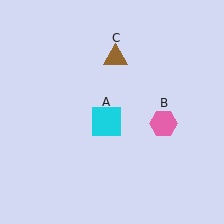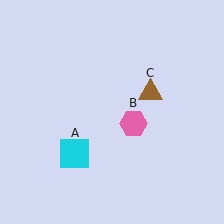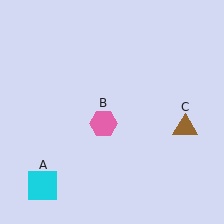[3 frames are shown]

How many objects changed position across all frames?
3 objects changed position: cyan square (object A), pink hexagon (object B), brown triangle (object C).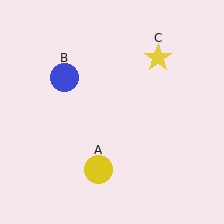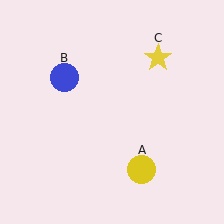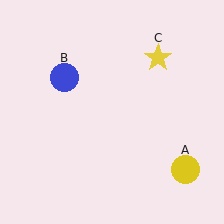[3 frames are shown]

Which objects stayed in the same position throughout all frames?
Blue circle (object B) and yellow star (object C) remained stationary.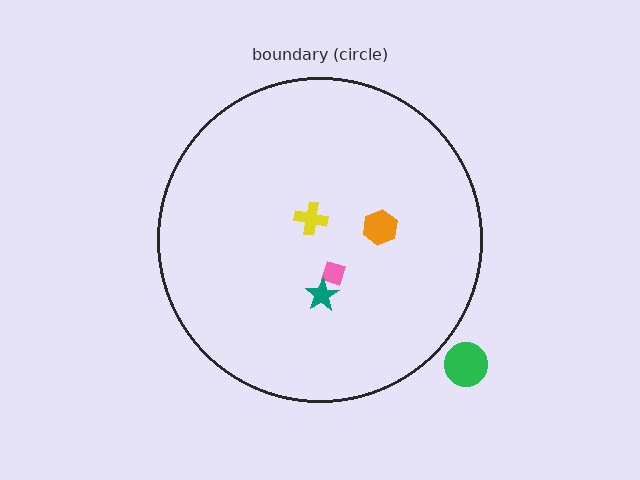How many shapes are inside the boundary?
4 inside, 1 outside.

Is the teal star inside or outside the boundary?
Inside.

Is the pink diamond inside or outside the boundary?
Inside.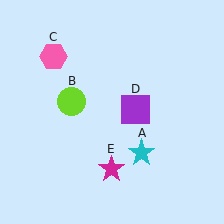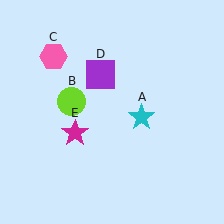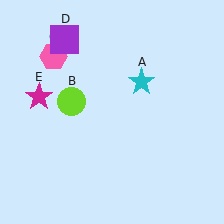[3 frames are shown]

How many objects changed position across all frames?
3 objects changed position: cyan star (object A), purple square (object D), magenta star (object E).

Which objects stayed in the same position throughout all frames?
Lime circle (object B) and pink hexagon (object C) remained stationary.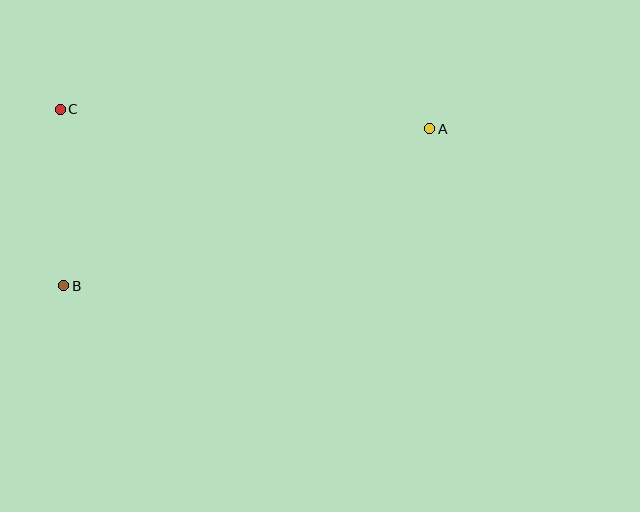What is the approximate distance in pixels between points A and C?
The distance between A and C is approximately 370 pixels.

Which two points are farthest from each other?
Points A and B are farthest from each other.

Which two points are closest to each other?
Points B and C are closest to each other.